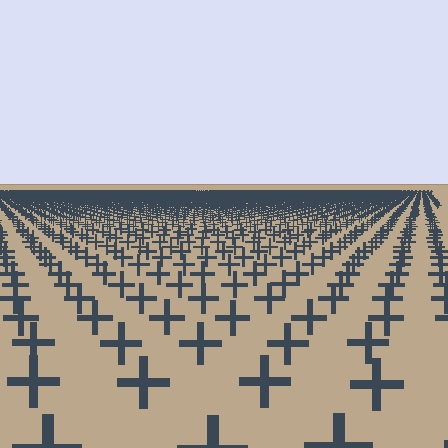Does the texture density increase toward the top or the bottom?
Density increases toward the top.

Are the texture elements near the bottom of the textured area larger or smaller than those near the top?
Larger. Near the bottom, elements are closer to the viewer and appear at a bigger on-screen size.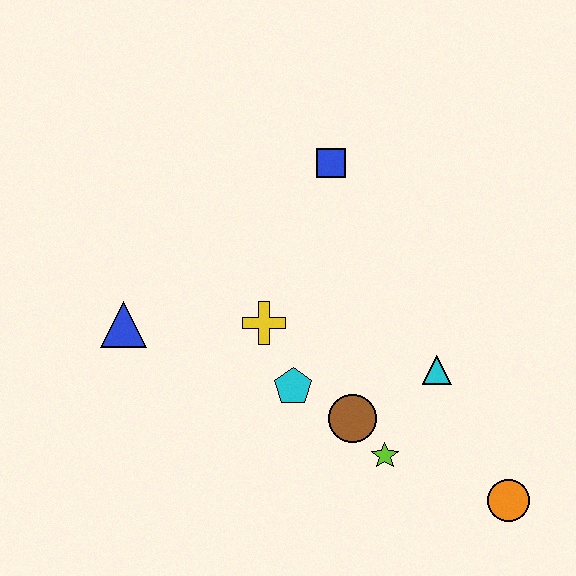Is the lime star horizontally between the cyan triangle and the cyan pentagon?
Yes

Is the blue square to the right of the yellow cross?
Yes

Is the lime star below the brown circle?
Yes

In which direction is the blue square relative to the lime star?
The blue square is above the lime star.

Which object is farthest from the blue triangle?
The orange circle is farthest from the blue triangle.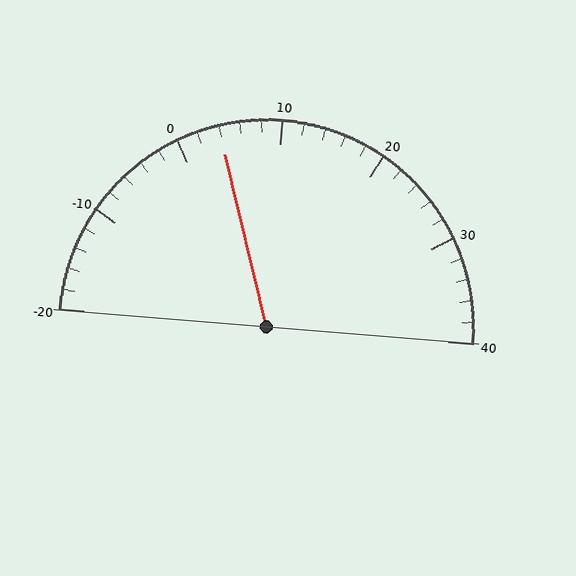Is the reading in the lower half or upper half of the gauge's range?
The reading is in the lower half of the range (-20 to 40).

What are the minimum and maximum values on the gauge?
The gauge ranges from -20 to 40.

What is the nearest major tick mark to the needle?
The nearest major tick mark is 0.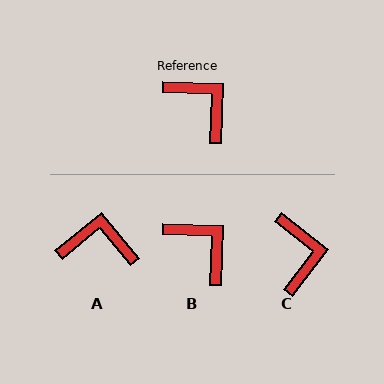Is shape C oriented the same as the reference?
No, it is off by about 36 degrees.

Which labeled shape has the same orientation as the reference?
B.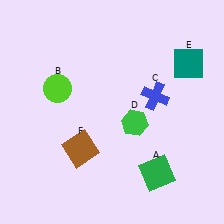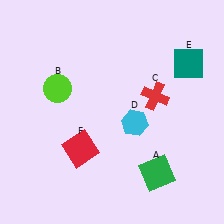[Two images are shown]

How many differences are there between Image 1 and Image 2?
There are 3 differences between the two images.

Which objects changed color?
C changed from blue to red. D changed from green to cyan. F changed from brown to red.